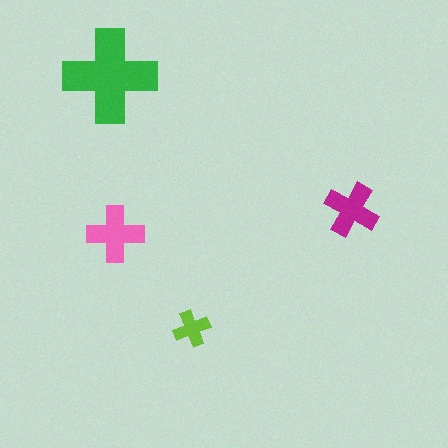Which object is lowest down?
The lime cross is bottommost.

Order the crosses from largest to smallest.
the green one, the pink one, the magenta one, the lime one.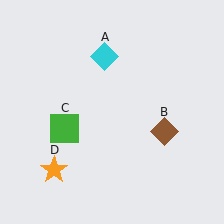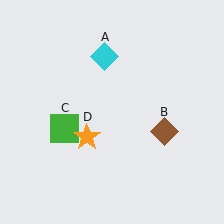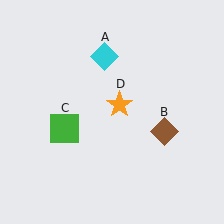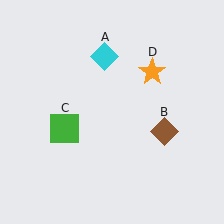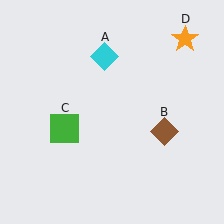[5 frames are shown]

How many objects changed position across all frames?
1 object changed position: orange star (object D).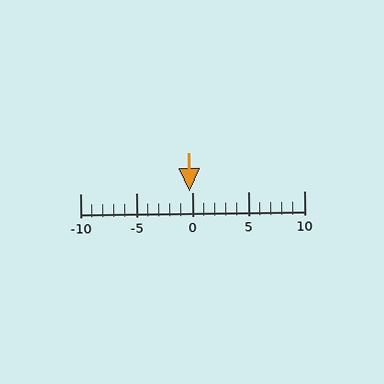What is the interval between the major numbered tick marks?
The major tick marks are spaced 5 units apart.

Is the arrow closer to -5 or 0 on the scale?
The arrow is closer to 0.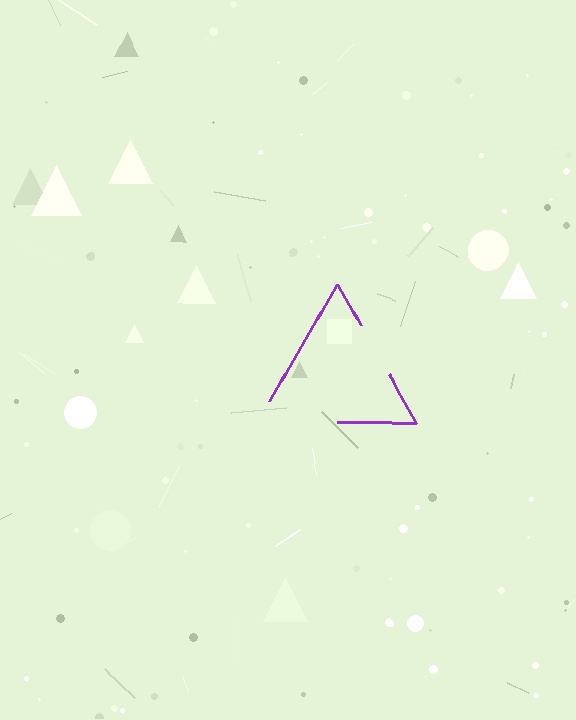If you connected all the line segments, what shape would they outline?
They would outline a triangle.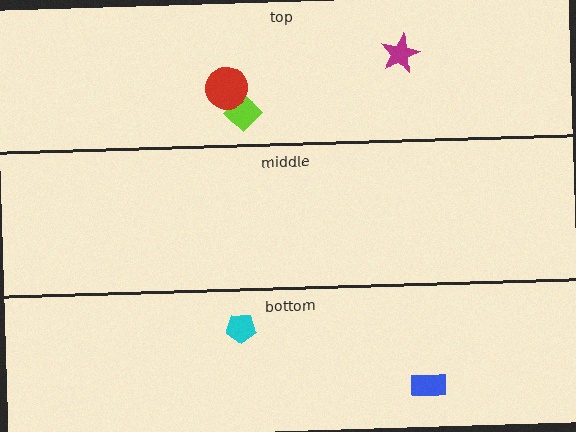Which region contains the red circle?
The top region.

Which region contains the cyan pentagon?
The bottom region.